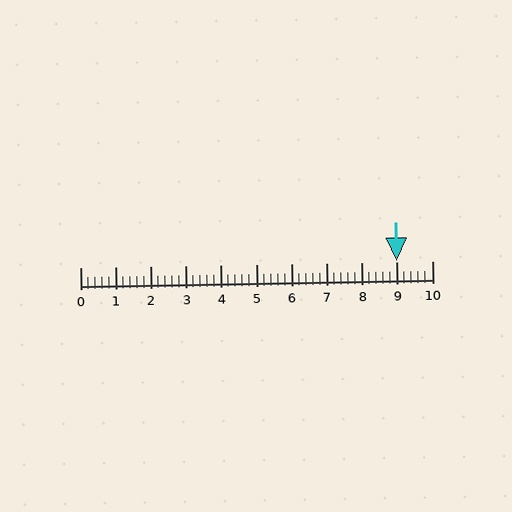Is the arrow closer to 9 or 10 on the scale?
The arrow is closer to 9.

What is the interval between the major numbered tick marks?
The major tick marks are spaced 1 units apart.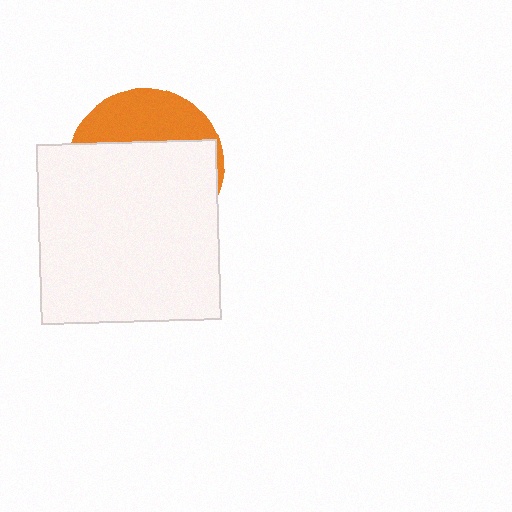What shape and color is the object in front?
The object in front is a white square.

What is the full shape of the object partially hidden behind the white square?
The partially hidden object is an orange circle.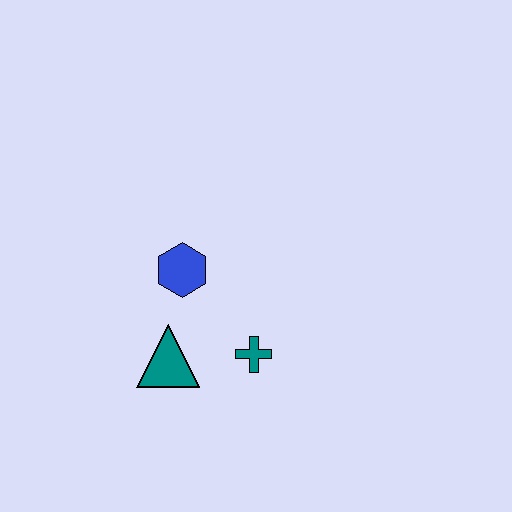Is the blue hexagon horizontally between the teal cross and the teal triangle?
Yes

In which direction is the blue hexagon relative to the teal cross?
The blue hexagon is above the teal cross.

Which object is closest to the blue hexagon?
The teal triangle is closest to the blue hexagon.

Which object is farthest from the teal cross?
The blue hexagon is farthest from the teal cross.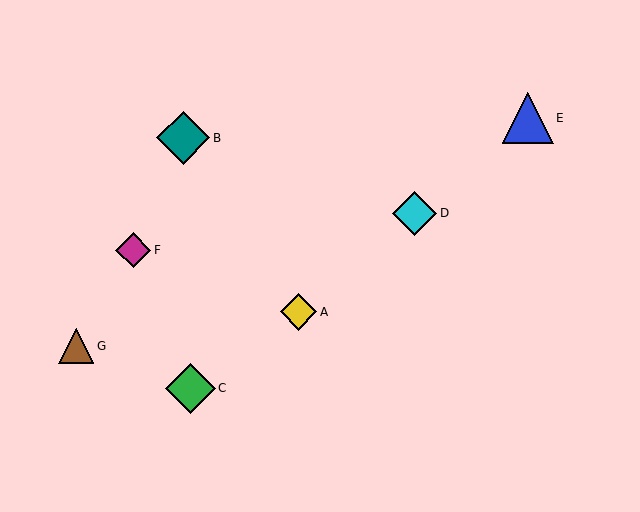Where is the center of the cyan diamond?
The center of the cyan diamond is at (415, 213).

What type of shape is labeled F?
Shape F is a magenta diamond.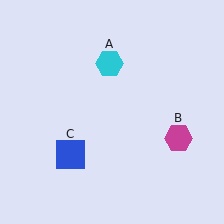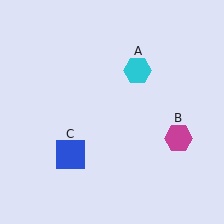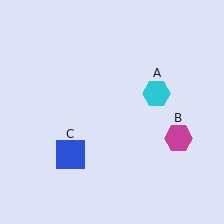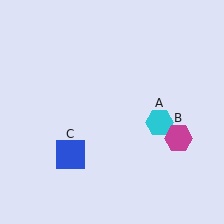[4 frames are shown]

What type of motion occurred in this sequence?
The cyan hexagon (object A) rotated clockwise around the center of the scene.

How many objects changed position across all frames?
1 object changed position: cyan hexagon (object A).